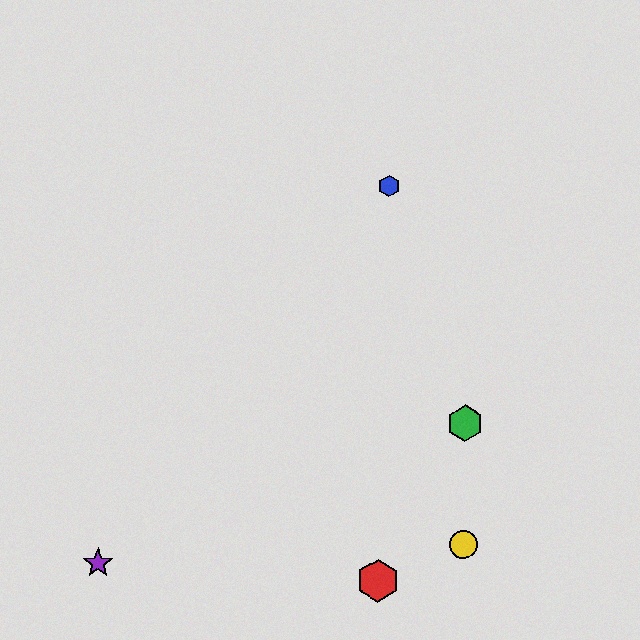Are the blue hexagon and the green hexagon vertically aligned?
No, the blue hexagon is at x≈389 and the green hexagon is at x≈465.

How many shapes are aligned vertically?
2 shapes (the red hexagon, the blue hexagon) are aligned vertically.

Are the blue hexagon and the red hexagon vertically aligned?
Yes, both are at x≈389.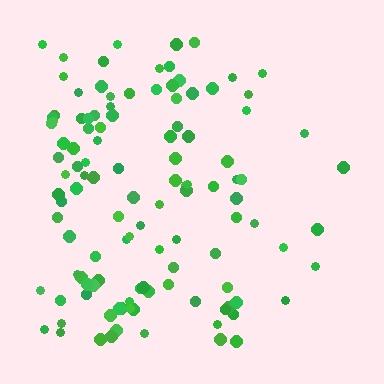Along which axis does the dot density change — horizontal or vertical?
Horizontal.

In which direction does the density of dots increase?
From right to left, with the left side densest.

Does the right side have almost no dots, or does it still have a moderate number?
Still a moderate number, just noticeably fewer than the left.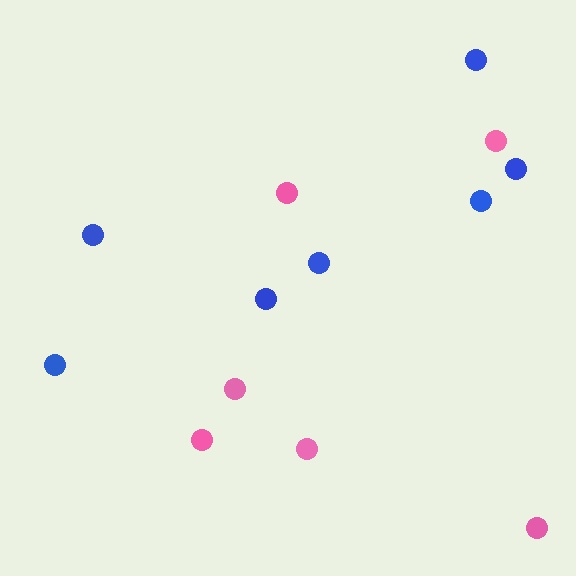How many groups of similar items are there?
There are 2 groups: one group of pink circles (6) and one group of blue circles (7).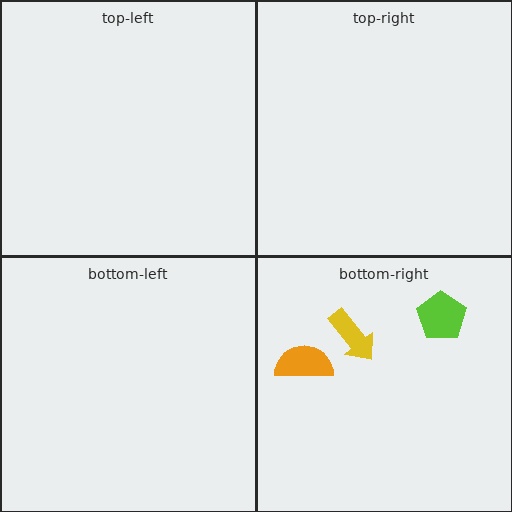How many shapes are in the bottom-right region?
3.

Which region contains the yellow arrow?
The bottom-right region.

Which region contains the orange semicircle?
The bottom-right region.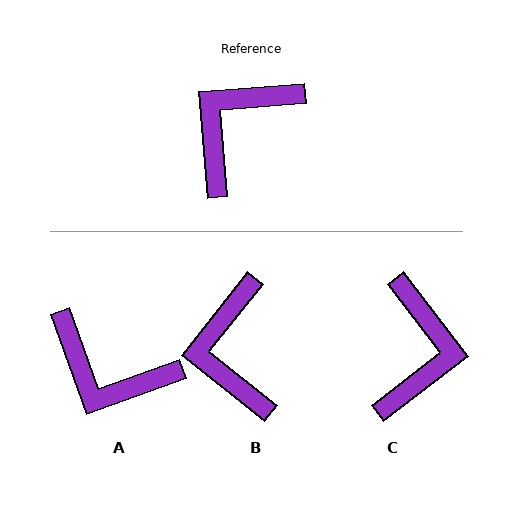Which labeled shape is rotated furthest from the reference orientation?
C, about 147 degrees away.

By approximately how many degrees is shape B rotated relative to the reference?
Approximately 47 degrees counter-clockwise.